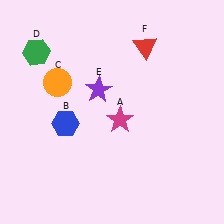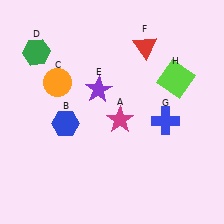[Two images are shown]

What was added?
A blue cross (G), a lime square (H) were added in Image 2.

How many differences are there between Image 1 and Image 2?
There are 2 differences between the two images.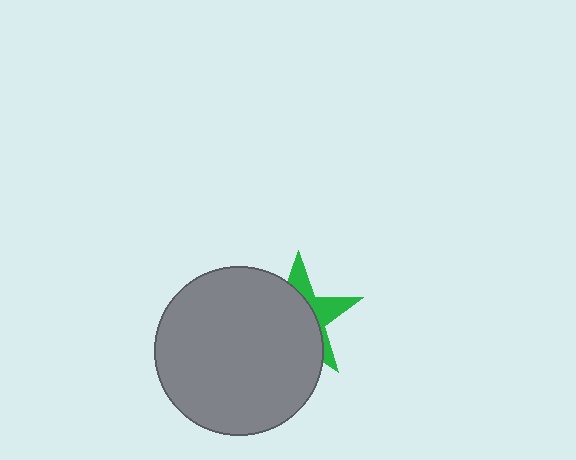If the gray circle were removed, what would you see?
You would see the complete green star.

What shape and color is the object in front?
The object in front is a gray circle.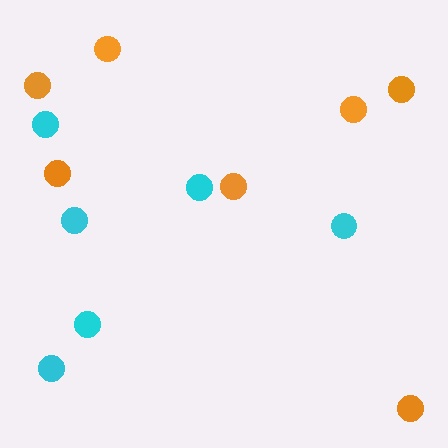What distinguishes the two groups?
There are 2 groups: one group of cyan circles (6) and one group of orange circles (7).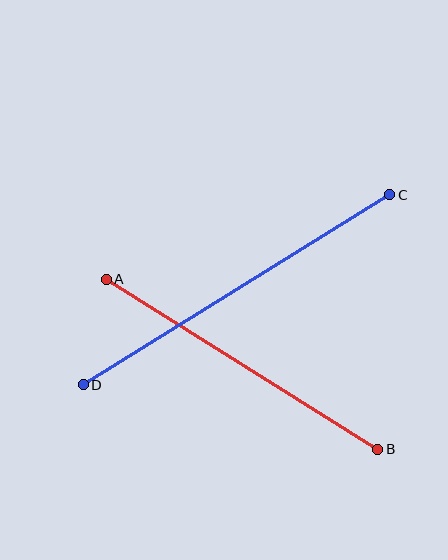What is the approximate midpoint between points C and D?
The midpoint is at approximately (237, 290) pixels.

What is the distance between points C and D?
The distance is approximately 360 pixels.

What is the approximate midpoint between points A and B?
The midpoint is at approximately (242, 364) pixels.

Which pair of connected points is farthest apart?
Points C and D are farthest apart.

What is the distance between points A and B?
The distance is approximately 320 pixels.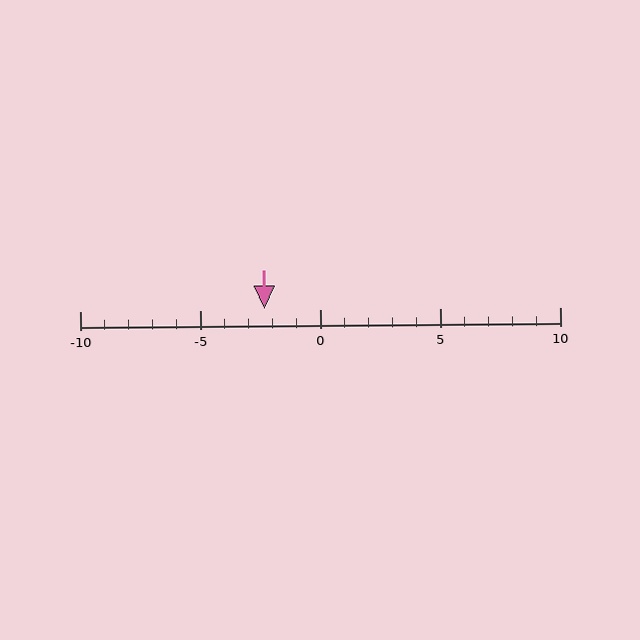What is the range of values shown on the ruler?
The ruler shows values from -10 to 10.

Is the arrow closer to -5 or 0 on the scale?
The arrow is closer to 0.